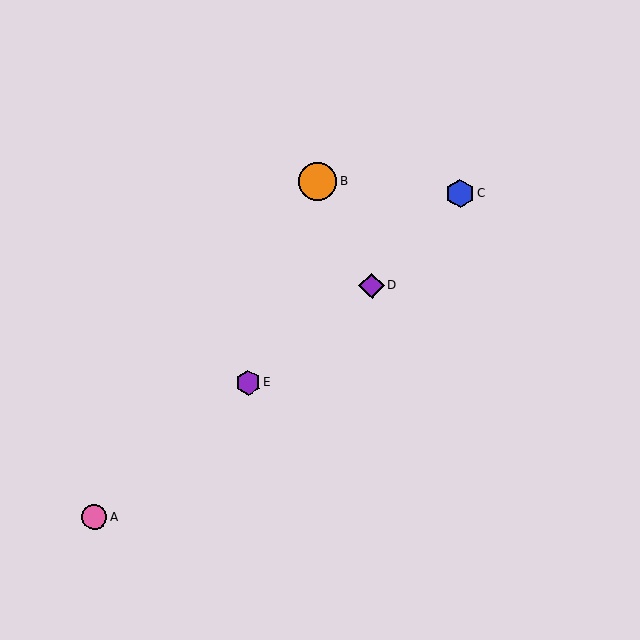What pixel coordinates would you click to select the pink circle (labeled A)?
Click at (94, 517) to select the pink circle A.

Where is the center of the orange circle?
The center of the orange circle is at (317, 182).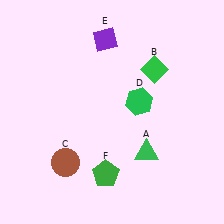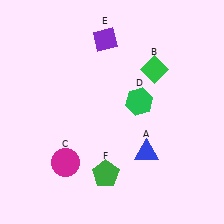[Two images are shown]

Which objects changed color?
A changed from green to blue. C changed from brown to magenta.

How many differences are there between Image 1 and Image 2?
There are 2 differences between the two images.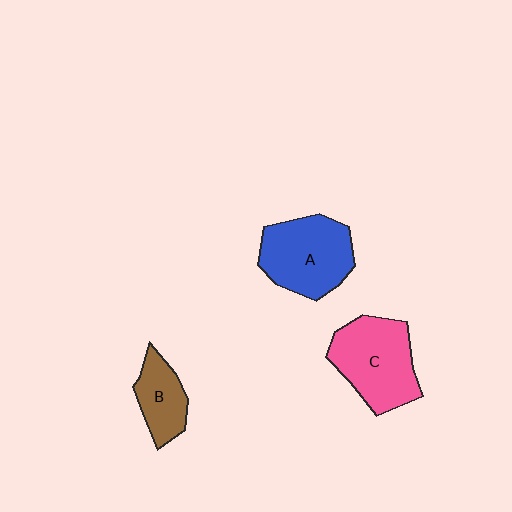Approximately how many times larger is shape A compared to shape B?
Approximately 1.8 times.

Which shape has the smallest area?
Shape B (brown).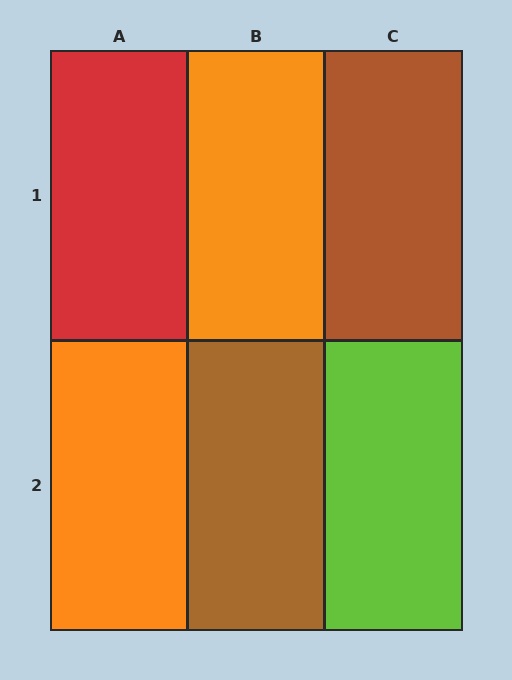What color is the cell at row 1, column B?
Orange.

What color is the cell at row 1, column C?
Brown.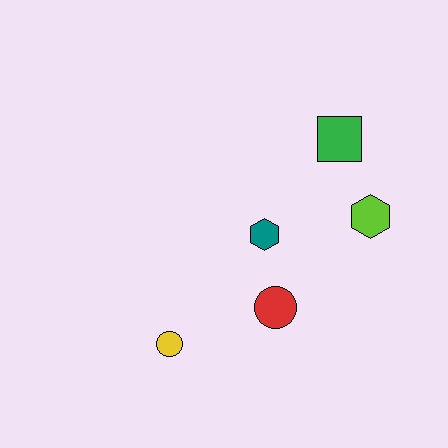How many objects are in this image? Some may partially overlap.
There are 5 objects.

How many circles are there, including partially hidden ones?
There are 2 circles.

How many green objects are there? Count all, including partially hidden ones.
There is 1 green object.